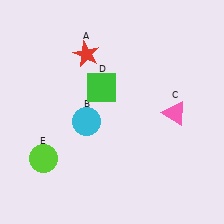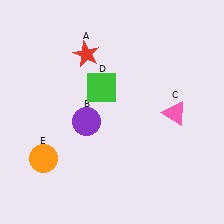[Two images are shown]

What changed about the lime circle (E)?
In Image 1, E is lime. In Image 2, it changed to orange.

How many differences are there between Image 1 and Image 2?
There are 2 differences between the two images.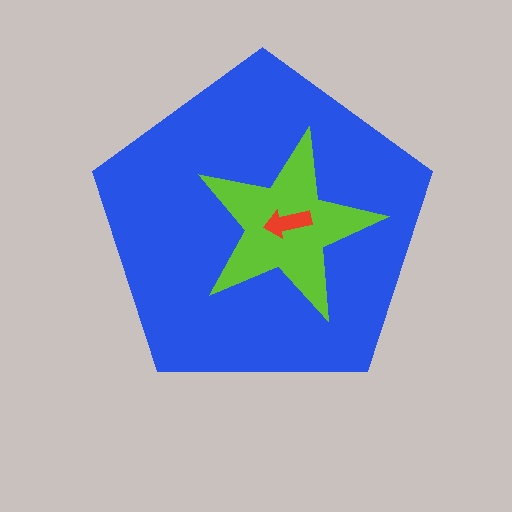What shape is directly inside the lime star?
The red arrow.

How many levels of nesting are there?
3.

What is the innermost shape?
The red arrow.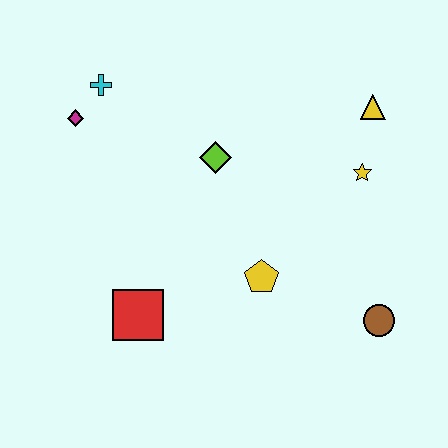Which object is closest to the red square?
The yellow pentagon is closest to the red square.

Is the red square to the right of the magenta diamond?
Yes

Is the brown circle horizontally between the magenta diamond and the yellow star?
No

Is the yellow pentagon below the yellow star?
Yes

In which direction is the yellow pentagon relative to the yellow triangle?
The yellow pentagon is below the yellow triangle.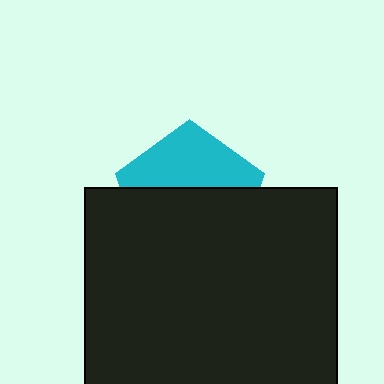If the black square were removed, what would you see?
You would see the complete cyan pentagon.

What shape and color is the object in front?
The object in front is a black square.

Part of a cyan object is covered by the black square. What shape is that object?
It is a pentagon.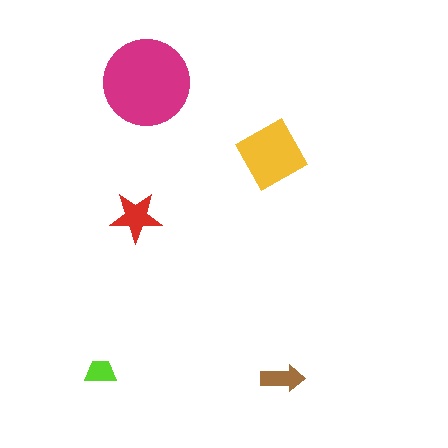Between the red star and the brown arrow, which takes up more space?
The red star.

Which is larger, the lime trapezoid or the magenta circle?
The magenta circle.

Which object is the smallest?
The lime trapezoid.